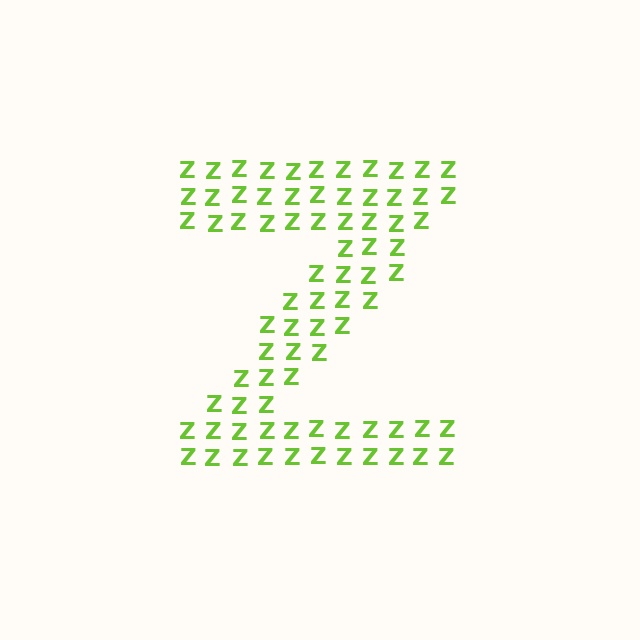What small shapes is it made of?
It is made of small letter Z's.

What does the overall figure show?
The overall figure shows the letter Z.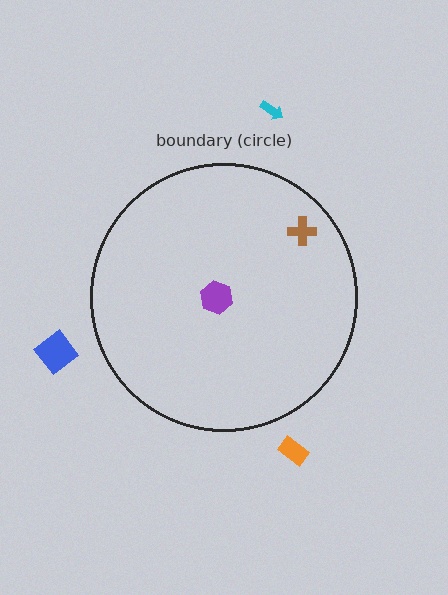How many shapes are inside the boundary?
2 inside, 3 outside.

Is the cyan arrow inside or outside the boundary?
Outside.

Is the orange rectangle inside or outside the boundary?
Outside.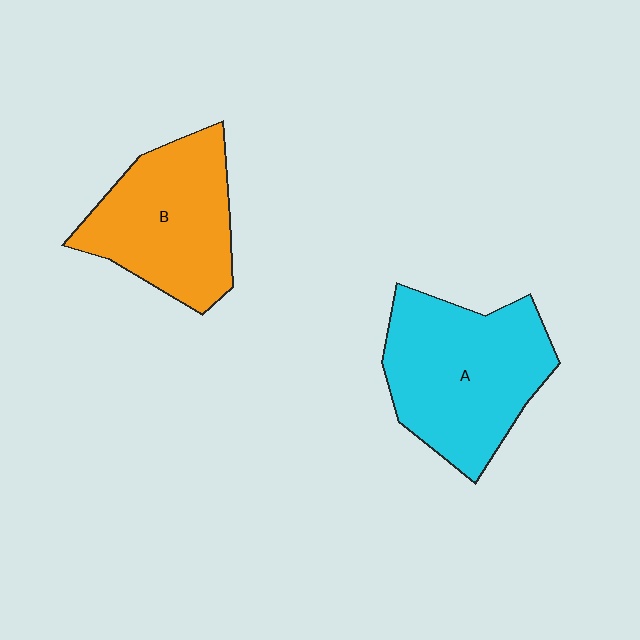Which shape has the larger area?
Shape A (cyan).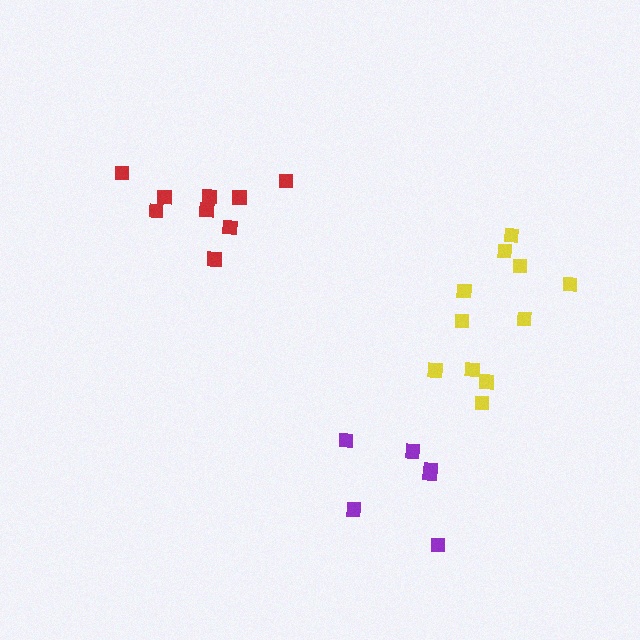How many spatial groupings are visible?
There are 3 spatial groupings.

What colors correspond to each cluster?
The clusters are colored: yellow, red, purple.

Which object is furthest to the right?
The yellow cluster is rightmost.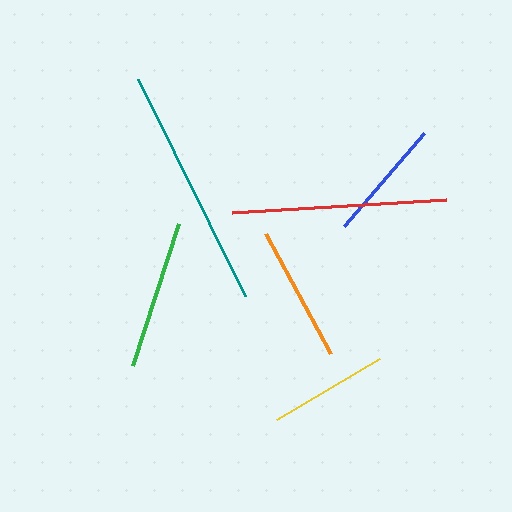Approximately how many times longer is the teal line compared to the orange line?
The teal line is approximately 1.8 times the length of the orange line.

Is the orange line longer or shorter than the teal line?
The teal line is longer than the orange line.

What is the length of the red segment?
The red segment is approximately 215 pixels long.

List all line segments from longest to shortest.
From longest to shortest: teal, red, green, orange, blue, yellow.